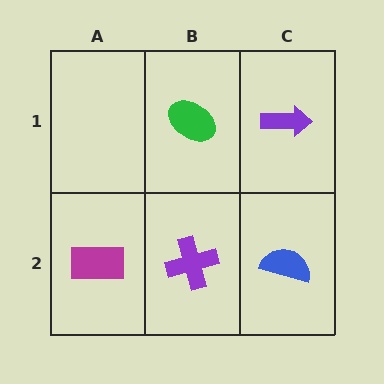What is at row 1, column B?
A green ellipse.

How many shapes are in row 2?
3 shapes.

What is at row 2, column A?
A magenta rectangle.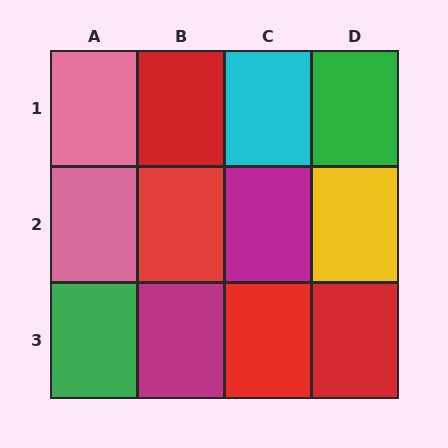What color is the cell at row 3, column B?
Magenta.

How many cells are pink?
2 cells are pink.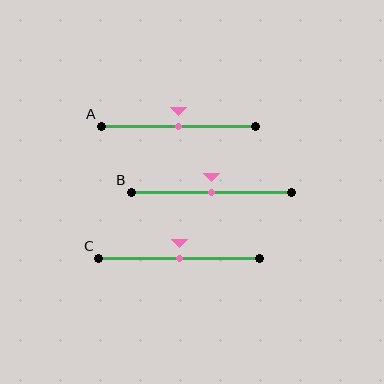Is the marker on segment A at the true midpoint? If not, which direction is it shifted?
Yes, the marker on segment A is at the true midpoint.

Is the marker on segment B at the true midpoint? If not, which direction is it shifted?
Yes, the marker on segment B is at the true midpoint.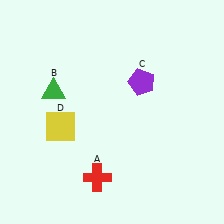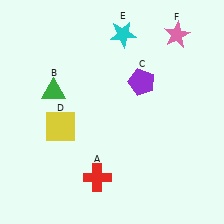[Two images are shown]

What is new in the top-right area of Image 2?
A pink star (F) was added in the top-right area of Image 2.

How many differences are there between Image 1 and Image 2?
There are 2 differences between the two images.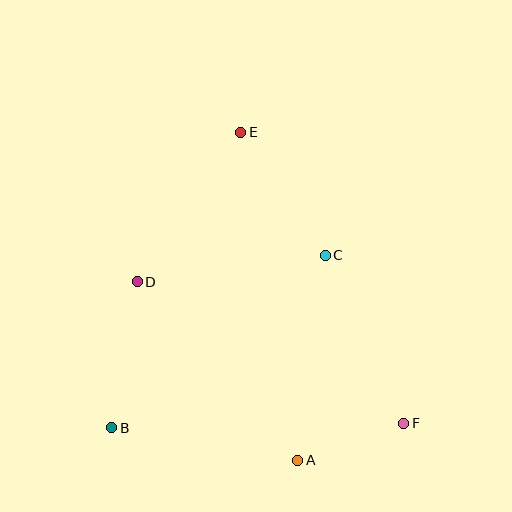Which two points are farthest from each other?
Points E and F are farthest from each other.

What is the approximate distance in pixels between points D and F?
The distance between D and F is approximately 302 pixels.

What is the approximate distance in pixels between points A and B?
The distance between A and B is approximately 189 pixels.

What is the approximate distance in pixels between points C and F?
The distance between C and F is approximately 185 pixels.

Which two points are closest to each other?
Points A and F are closest to each other.